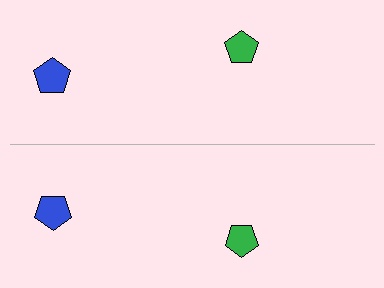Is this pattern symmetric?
Yes, this pattern has bilateral (reflection) symmetry.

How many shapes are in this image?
There are 4 shapes in this image.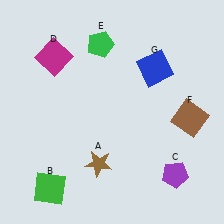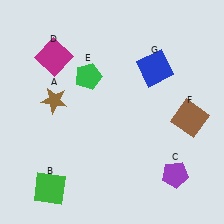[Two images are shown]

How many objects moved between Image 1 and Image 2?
2 objects moved between the two images.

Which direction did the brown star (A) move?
The brown star (A) moved up.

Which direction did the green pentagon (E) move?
The green pentagon (E) moved down.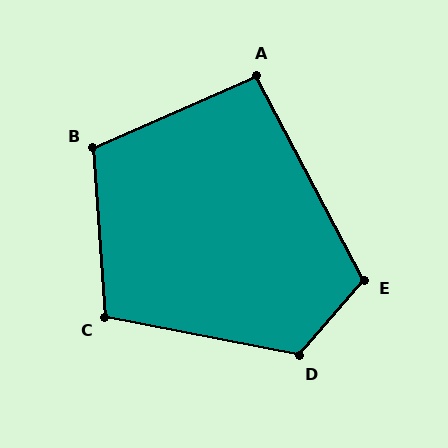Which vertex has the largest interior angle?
D, at approximately 120 degrees.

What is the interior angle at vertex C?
Approximately 105 degrees (obtuse).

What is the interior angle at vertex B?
Approximately 110 degrees (obtuse).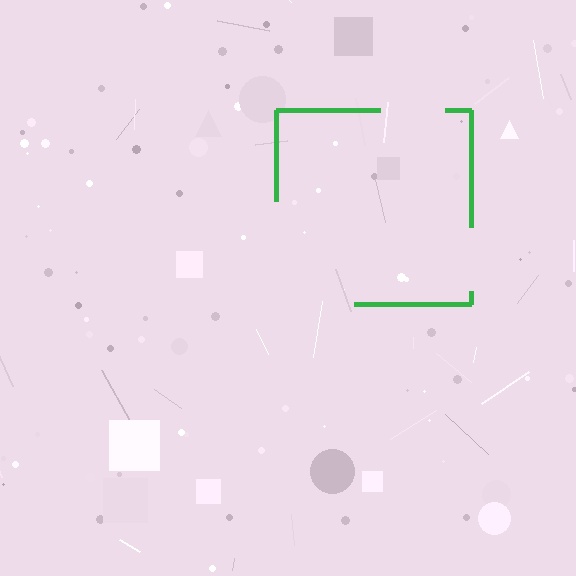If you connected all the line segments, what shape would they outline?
They would outline a square.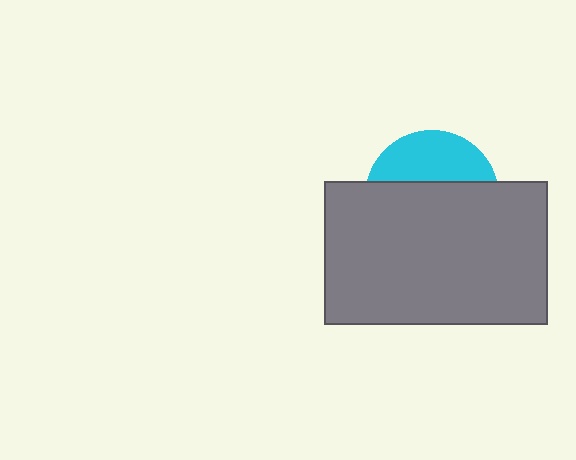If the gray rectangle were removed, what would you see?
You would see the complete cyan circle.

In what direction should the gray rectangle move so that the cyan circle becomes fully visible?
The gray rectangle should move down. That is the shortest direction to clear the overlap and leave the cyan circle fully visible.